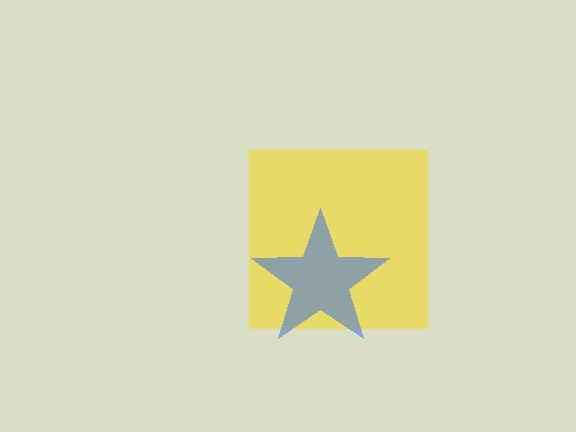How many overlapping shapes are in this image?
There are 2 overlapping shapes in the image.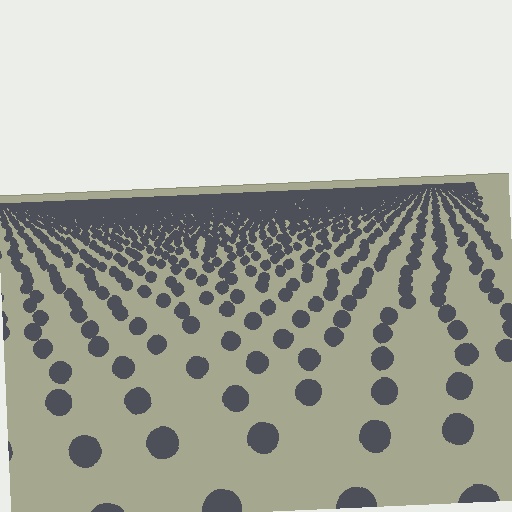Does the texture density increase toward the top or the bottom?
Density increases toward the top.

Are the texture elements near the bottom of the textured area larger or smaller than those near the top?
Larger. Near the bottom, elements are closer to the viewer and appear at a bigger on-screen size.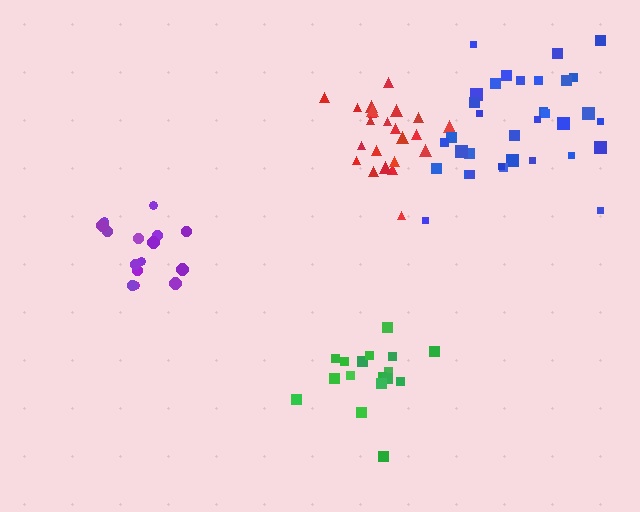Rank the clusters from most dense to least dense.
red, green, blue, purple.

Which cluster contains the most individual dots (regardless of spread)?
Blue (34).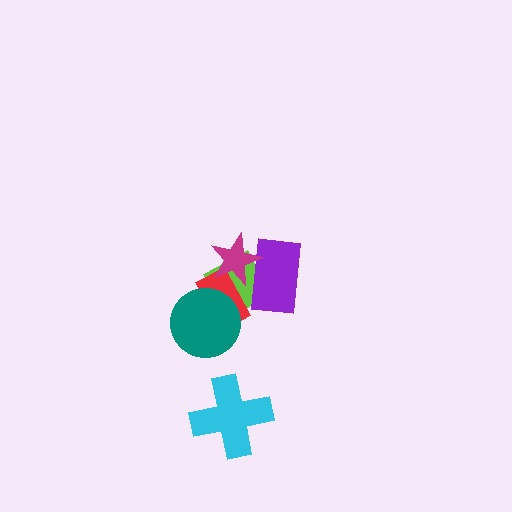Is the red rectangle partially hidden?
Yes, it is partially covered by another shape.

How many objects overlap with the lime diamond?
4 objects overlap with the lime diamond.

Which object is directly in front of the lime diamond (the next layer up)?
The red rectangle is directly in front of the lime diamond.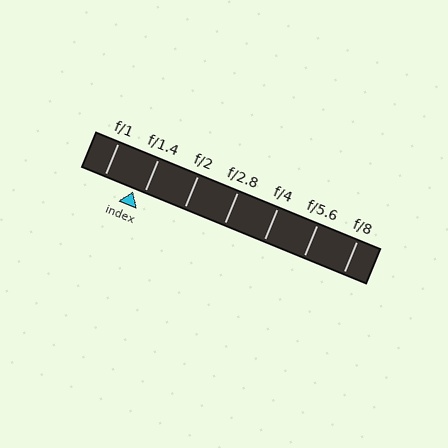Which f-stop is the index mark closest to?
The index mark is closest to f/1.4.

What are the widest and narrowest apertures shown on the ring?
The widest aperture shown is f/1 and the narrowest is f/8.